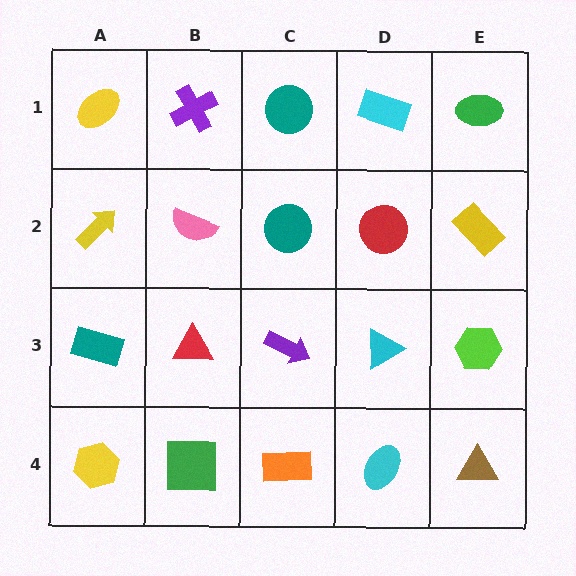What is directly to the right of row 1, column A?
A purple cross.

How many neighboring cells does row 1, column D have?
3.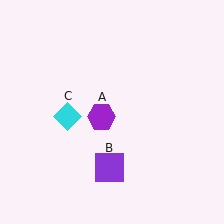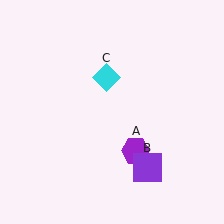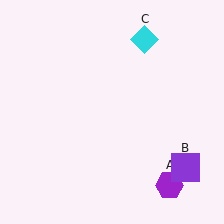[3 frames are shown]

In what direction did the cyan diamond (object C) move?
The cyan diamond (object C) moved up and to the right.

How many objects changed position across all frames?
3 objects changed position: purple hexagon (object A), purple square (object B), cyan diamond (object C).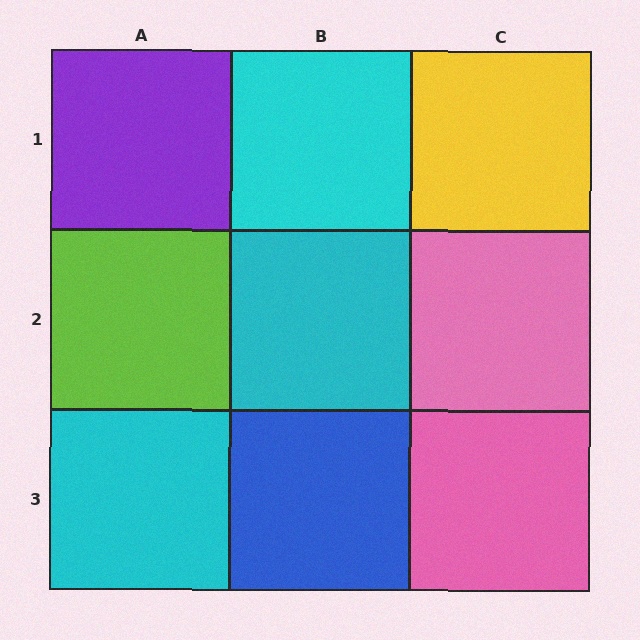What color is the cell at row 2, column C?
Pink.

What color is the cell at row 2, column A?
Lime.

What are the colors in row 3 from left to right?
Cyan, blue, pink.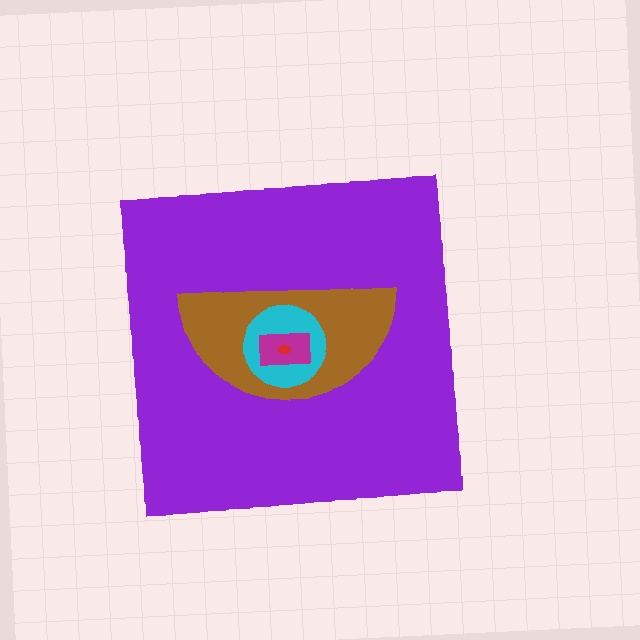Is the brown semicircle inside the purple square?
Yes.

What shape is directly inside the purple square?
The brown semicircle.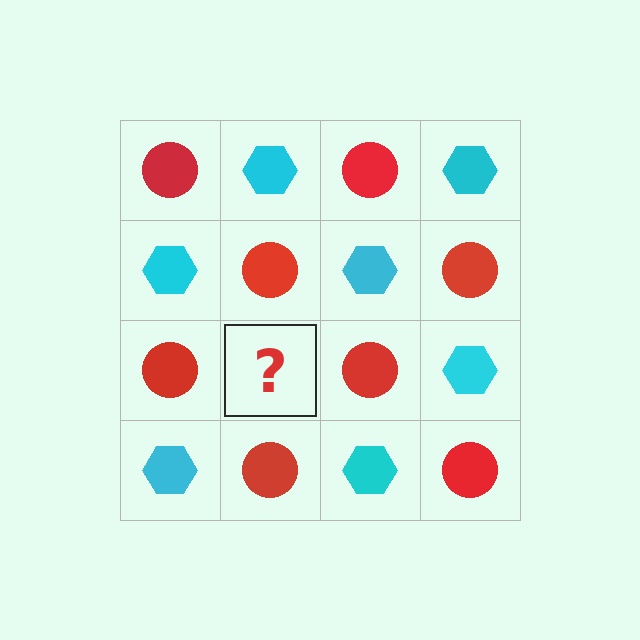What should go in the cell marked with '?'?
The missing cell should contain a cyan hexagon.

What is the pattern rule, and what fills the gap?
The rule is that it alternates red circle and cyan hexagon in a checkerboard pattern. The gap should be filled with a cyan hexagon.